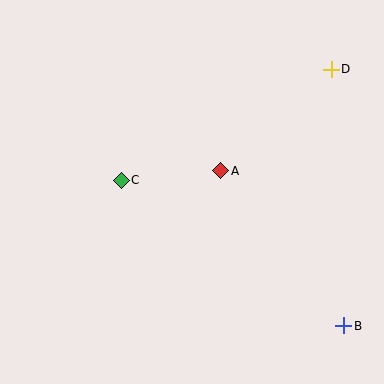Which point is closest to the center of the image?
Point A at (221, 171) is closest to the center.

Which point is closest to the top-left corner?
Point C is closest to the top-left corner.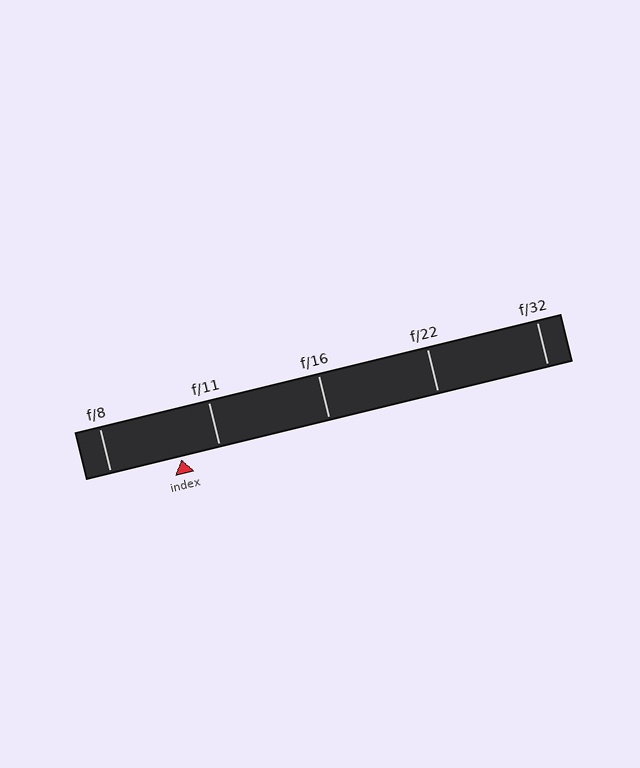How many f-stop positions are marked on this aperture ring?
There are 5 f-stop positions marked.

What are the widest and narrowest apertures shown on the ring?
The widest aperture shown is f/8 and the narrowest is f/32.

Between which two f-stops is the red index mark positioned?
The index mark is between f/8 and f/11.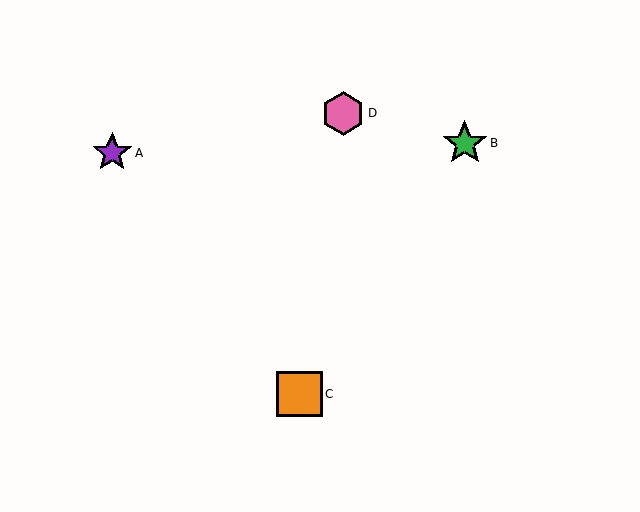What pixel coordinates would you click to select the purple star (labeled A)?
Click at (112, 153) to select the purple star A.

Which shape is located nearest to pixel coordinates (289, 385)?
The orange square (labeled C) at (300, 394) is nearest to that location.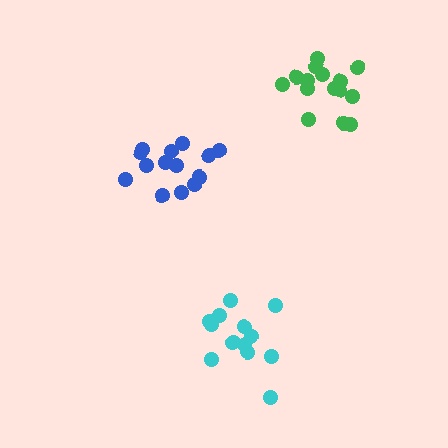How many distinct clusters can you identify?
There are 3 distinct clusters.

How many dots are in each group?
Group 1: 14 dots, Group 2: 13 dots, Group 3: 15 dots (42 total).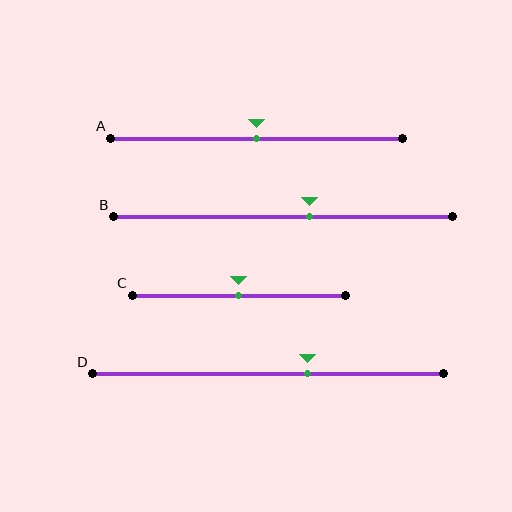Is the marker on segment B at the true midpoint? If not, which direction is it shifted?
No, the marker on segment B is shifted to the right by about 8% of the segment length.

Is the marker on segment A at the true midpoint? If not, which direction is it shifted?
Yes, the marker on segment A is at the true midpoint.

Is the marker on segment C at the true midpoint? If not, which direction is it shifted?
Yes, the marker on segment C is at the true midpoint.